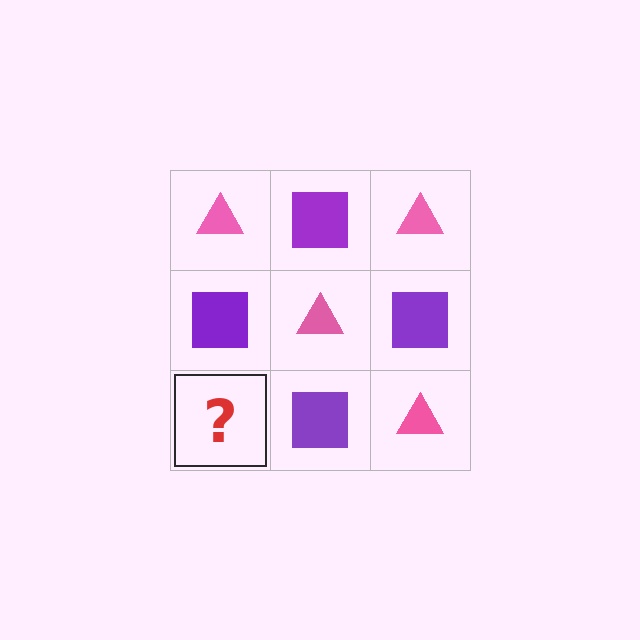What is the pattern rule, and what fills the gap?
The rule is that it alternates pink triangle and purple square in a checkerboard pattern. The gap should be filled with a pink triangle.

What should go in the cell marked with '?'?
The missing cell should contain a pink triangle.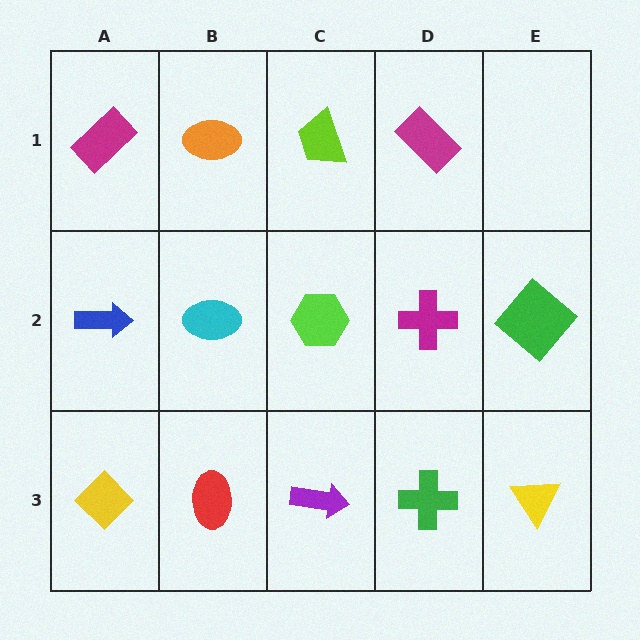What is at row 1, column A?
A magenta rectangle.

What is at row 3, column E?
A yellow triangle.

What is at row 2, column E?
A green diamond.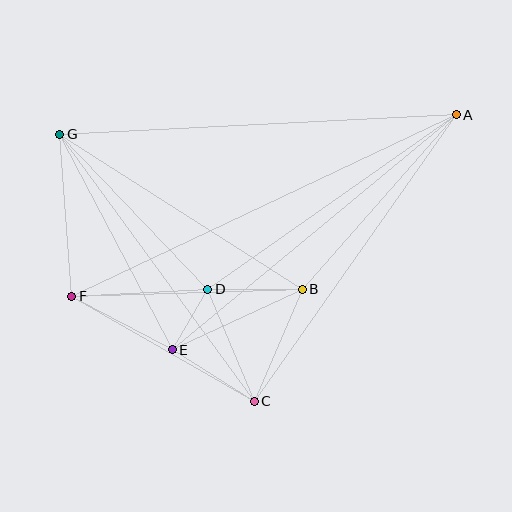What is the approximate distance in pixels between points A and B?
The distance between A and B is approximately 233 pixels.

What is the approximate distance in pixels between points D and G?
The distance between D and G is approximately 214 pixels.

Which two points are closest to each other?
Points D and E are closest to each other.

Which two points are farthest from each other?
Points A and F are farthest from each other.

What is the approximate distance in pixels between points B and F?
The distance between B and F is approximately 231 pixels.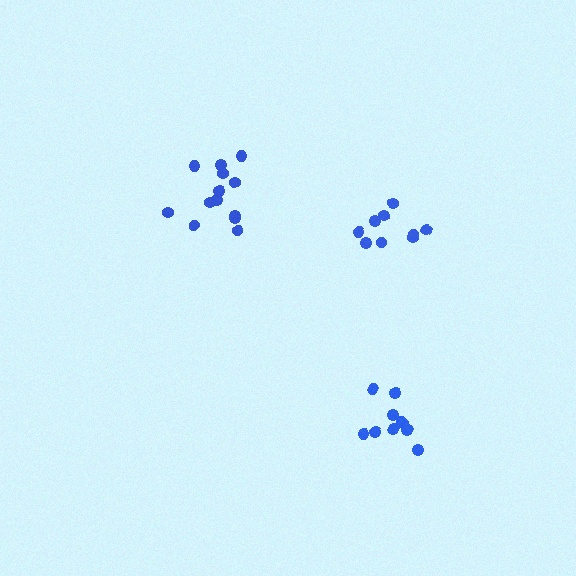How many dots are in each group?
Group 1: 13 dots, Group 2: 10 dots, Group 3: 9 dots (32 total).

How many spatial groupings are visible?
There are 3 spatial groupings.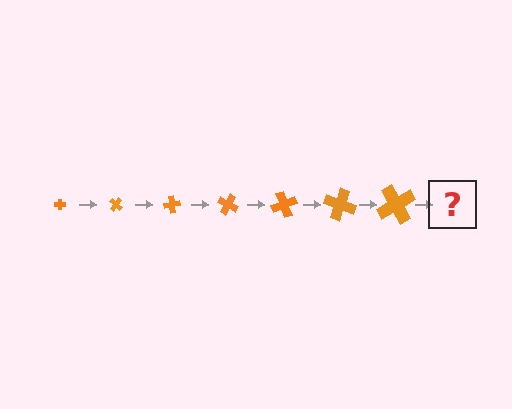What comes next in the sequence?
The next element should be a cross, larger than the previous one and rotated 280 degrees from the start.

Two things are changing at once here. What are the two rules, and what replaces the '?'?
The two rules are that the cross grows larger each step and it rotates 40 degrees each step. The '?' should be a cross, larger than the previous one and rotated 280 degrees from the start.